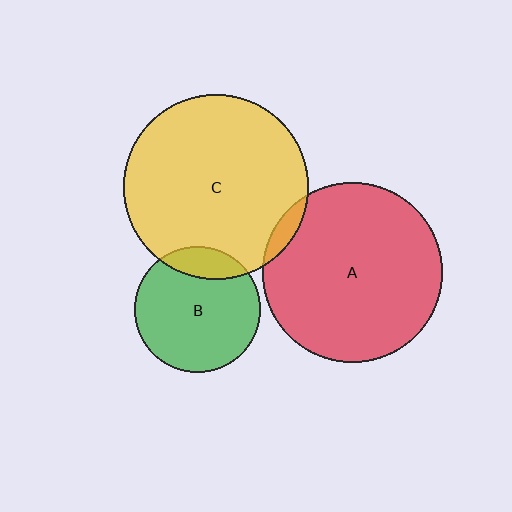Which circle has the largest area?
Circle C (yellow).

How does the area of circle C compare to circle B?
Approximately 2.1 times.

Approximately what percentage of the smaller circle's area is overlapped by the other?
Approximately 15%.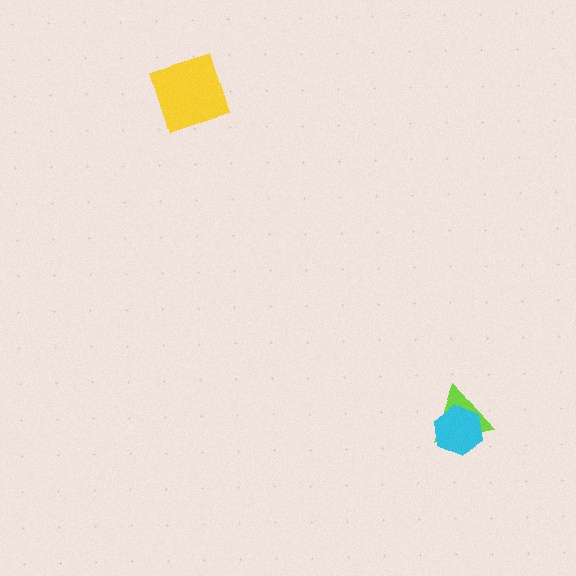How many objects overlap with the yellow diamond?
0 objects overlap with the yellow diamond.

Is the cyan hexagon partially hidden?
No, no other shape covers it.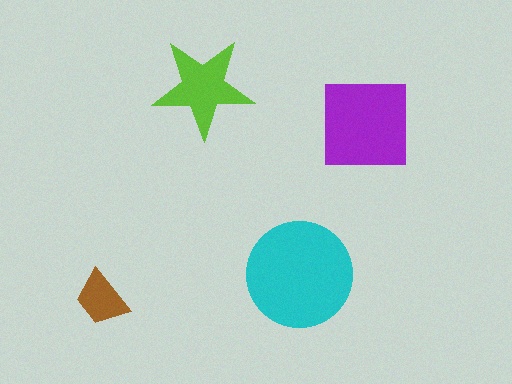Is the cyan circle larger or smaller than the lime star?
Larger.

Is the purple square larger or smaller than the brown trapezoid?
Larger.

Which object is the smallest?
The brown trapezoid.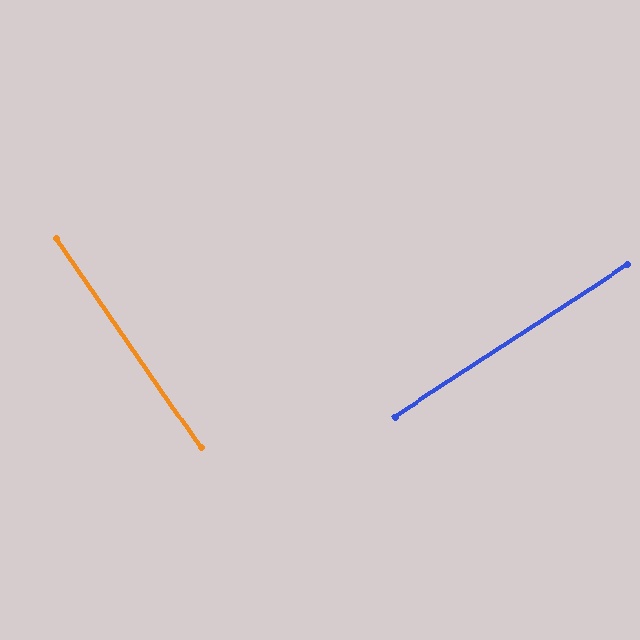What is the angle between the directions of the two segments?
Approximately 88 degrees.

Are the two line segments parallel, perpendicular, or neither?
Perpendicular — they meet at approximately 88°.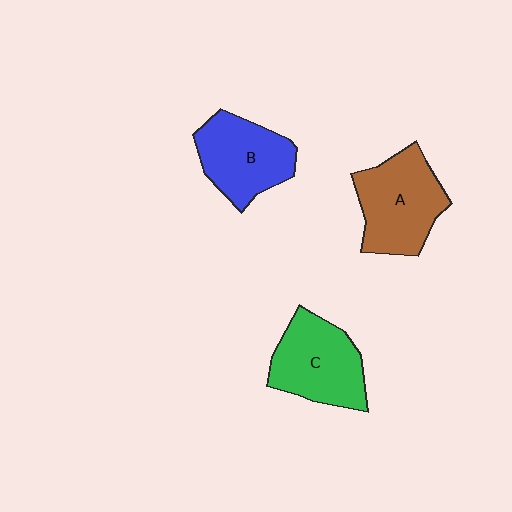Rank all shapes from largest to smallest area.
From largest to smallest: A (brown), C (green), B (blue).